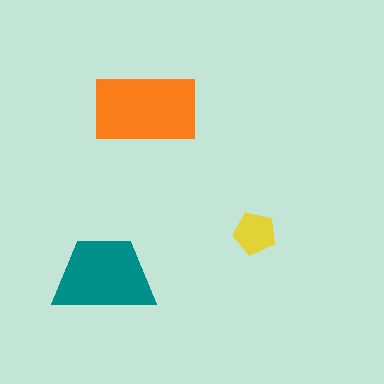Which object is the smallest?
The yellow pentagon.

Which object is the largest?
The orange rectangle.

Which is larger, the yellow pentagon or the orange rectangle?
The orange rectangle.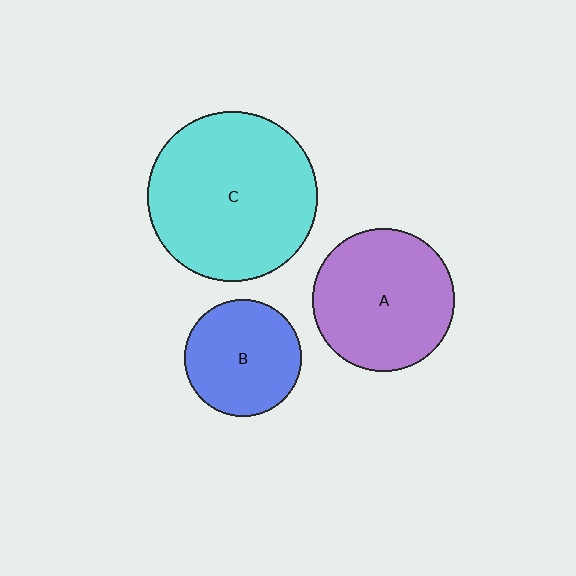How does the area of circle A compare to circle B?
Approximately 1.5 times.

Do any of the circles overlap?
No, none of the circles overlap.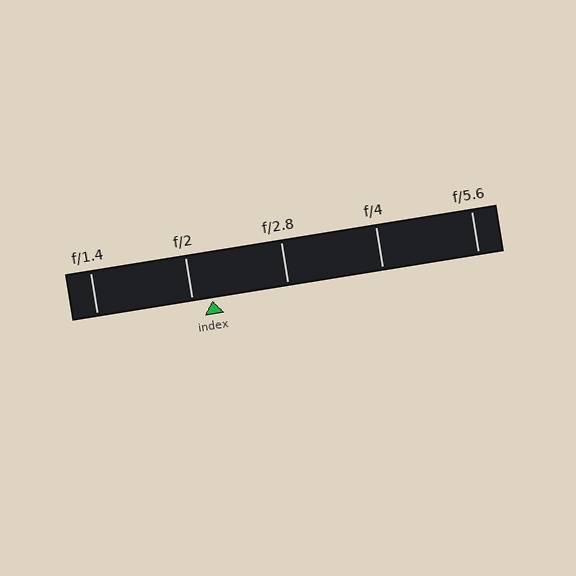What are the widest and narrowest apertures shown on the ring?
The widest aperture shown is f/1.4 and the narrowest is f/5.6.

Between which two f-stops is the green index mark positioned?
The index mark is between f/2 and f/2.8.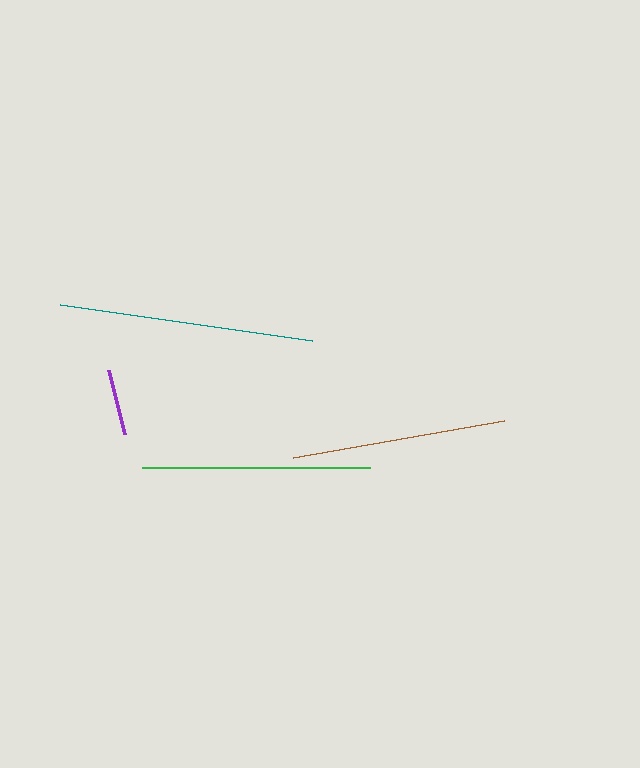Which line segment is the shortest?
The purple line is the shortest at approximately 66 pixels.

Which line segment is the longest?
The teal line is the longest at approximately 254 pixels.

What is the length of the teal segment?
The teal segment is approximately 254 pixels long.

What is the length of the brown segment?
The brown segment is approximately 214 pixels long.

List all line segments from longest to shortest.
From longest to shortest: teal, green, brown, purple.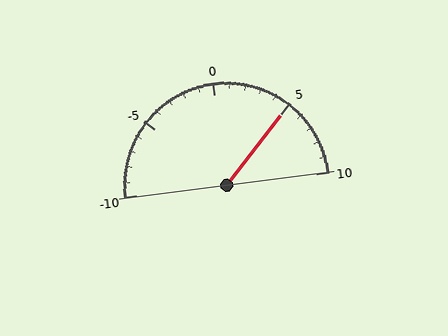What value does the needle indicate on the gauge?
The needle indicates approximately 5.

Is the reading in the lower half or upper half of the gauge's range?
The reading is in the upper half of the range (-10 to 10).